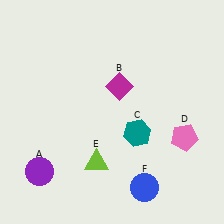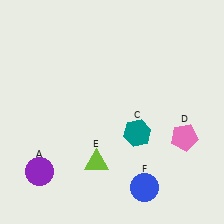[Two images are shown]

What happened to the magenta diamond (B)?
The magenta diamond (B) was removed in Image 2. It was in the top-right area of Image 1.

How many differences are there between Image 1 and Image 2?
There is 1 difference between the two images.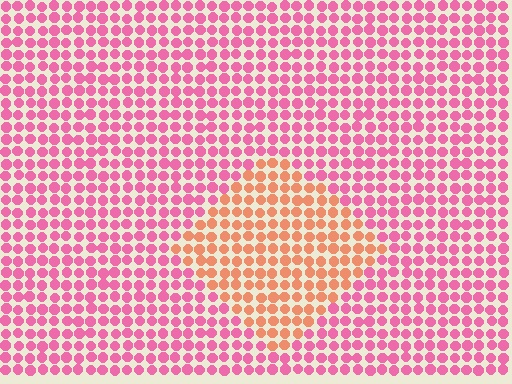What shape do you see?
I see a diamond.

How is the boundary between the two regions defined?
The boundary is defined purely by a slight shift in hue (about 45 degrees). Spacing, size, and orientation are identical on both sides.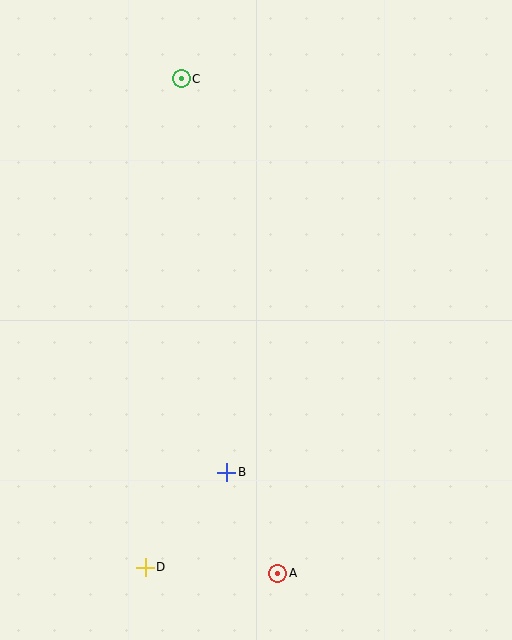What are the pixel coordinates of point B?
Point B is at (227, 472).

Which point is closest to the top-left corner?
Point C is closest to the top-left corner.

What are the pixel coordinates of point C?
Point C is at (181, 79).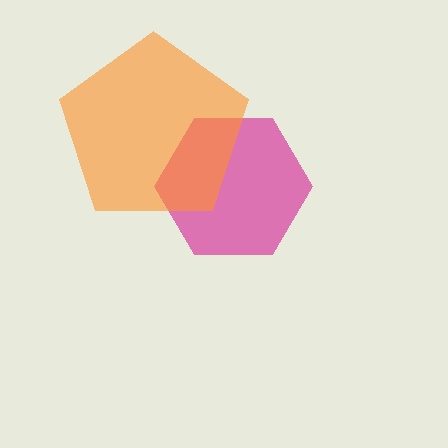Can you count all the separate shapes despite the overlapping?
Yes, there are 2 separate shapes.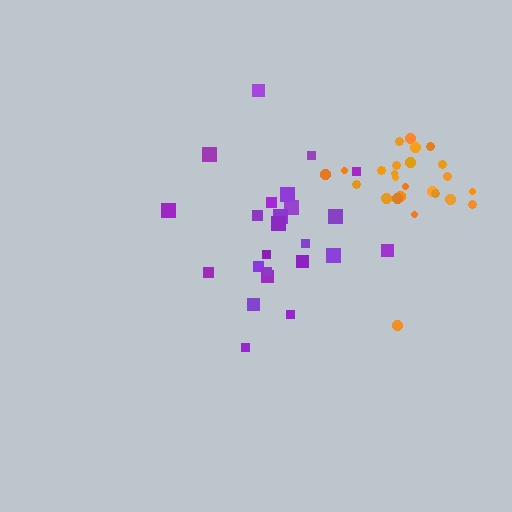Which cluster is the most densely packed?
Orange.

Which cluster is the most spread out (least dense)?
Purple.